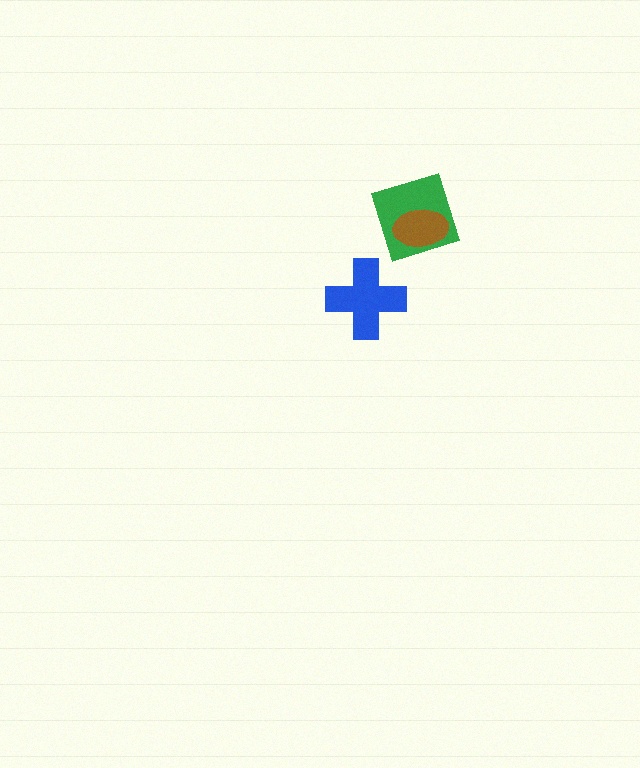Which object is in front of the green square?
The brown ellipse is in front of the green square.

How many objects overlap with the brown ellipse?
1 object overlaps with the brown ellipse.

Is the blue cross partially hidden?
No, no other shape covers it.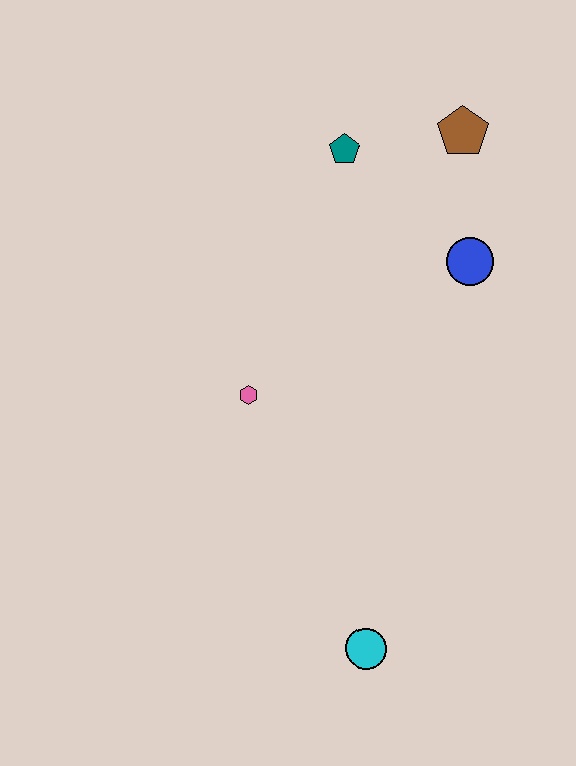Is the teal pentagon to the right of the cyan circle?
No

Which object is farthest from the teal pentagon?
The cyan circle is farthest from the teal pentagon.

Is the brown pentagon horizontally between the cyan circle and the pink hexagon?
No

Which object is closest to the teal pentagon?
The brown pentagon is closest to the teal pentagon.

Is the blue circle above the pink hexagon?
Yes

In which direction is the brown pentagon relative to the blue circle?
The brown pentagon is above the blue circle.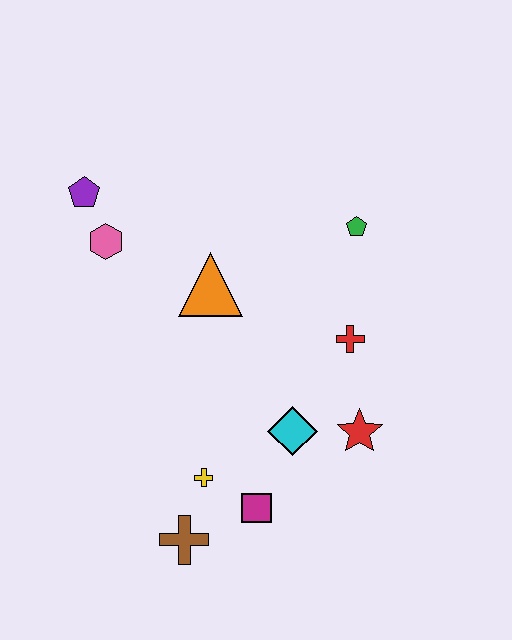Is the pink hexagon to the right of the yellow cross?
No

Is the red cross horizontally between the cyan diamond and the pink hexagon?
No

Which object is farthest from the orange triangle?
The brown cross is farthest from the orange triangle.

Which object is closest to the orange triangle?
The pink hexagon is closest to the orange triangle.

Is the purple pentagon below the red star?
No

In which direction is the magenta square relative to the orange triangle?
The magenta square is below the orange triangle.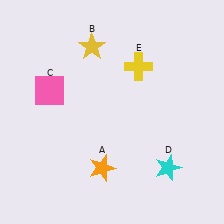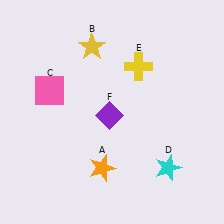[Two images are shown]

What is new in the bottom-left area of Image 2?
A purple diamond (F) was added in the bottom-left area of Image 2.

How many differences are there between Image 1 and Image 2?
There is 1 difference between the two images.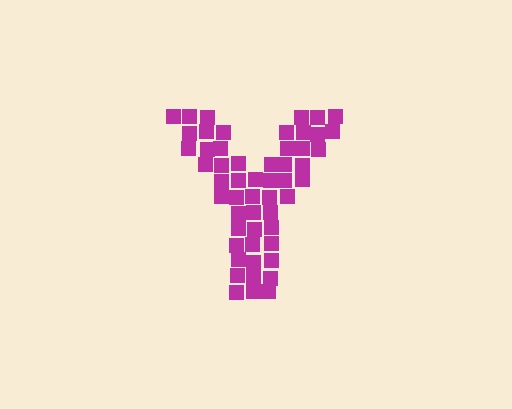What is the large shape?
The large shape is the letter Y.